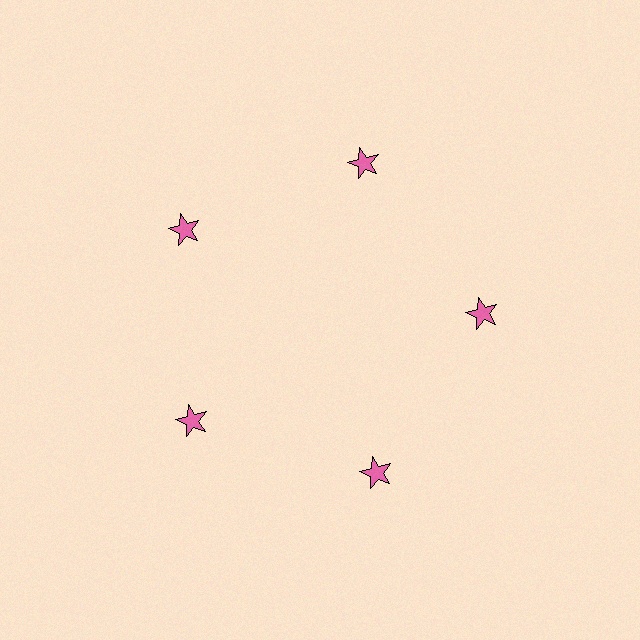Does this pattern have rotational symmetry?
Yes, this pattern has 5-fold rotational symmetry. It looks the same after rotating 72 degrees around the center.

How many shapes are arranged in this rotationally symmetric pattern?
There are 5 shapes, arranged in 5 groups of 1.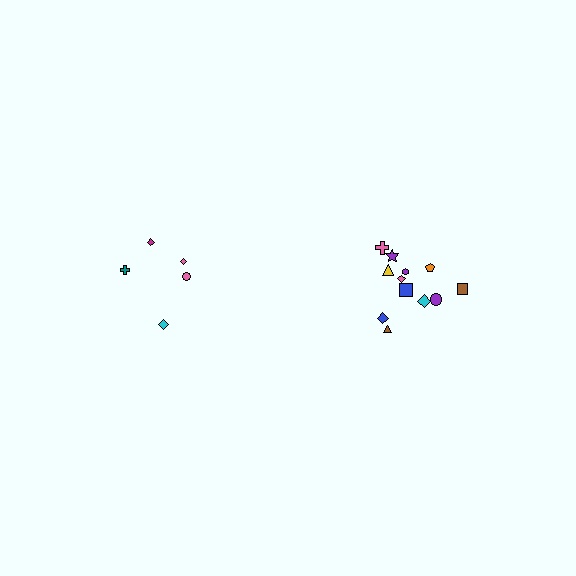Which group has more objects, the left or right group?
The right group.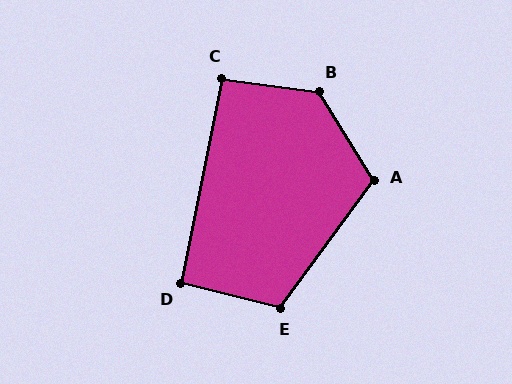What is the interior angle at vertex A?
Approximately 112 degrees (obtuse).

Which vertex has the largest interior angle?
B, at approximately 129 degrees.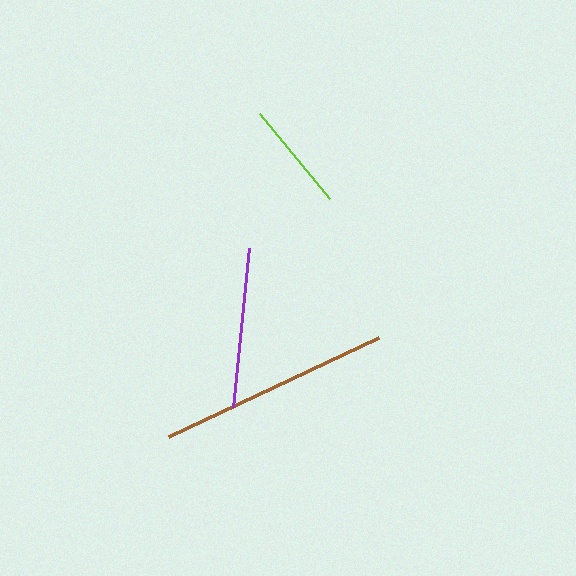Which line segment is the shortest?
The lime line is the shortest at approximately 111 pixels.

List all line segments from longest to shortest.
From longest to shortest: brown, purple, lime.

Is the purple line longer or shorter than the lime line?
The purple line is longer than the lime line.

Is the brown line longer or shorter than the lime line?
The brown line is longer than the lime line.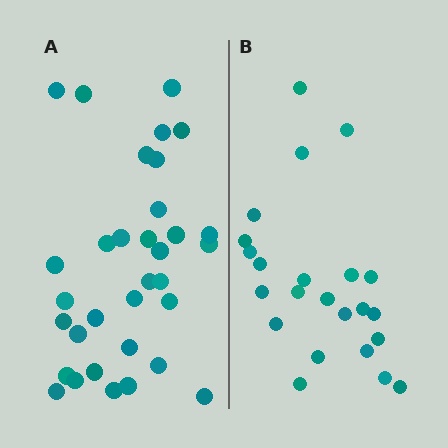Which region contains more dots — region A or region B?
Region A (the left region) has more dots.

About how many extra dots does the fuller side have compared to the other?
Region A has roughly 10 or so more dots than region B.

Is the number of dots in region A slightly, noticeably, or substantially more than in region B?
Region A has noticeably more, but not dramatically so. The ratio is roughly 1.4 to 1.